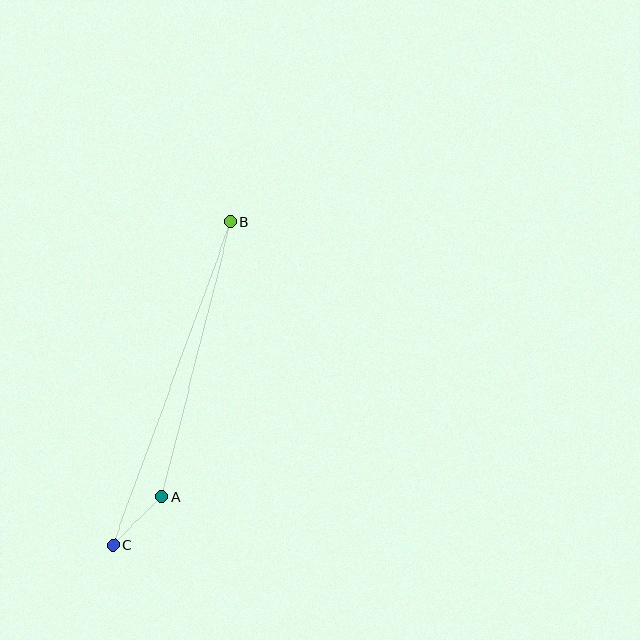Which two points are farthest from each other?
Points B and C are farthest from each other.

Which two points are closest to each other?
Points A and C are closest to each other.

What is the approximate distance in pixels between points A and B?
The distance between A and B is approximately 284 pixels.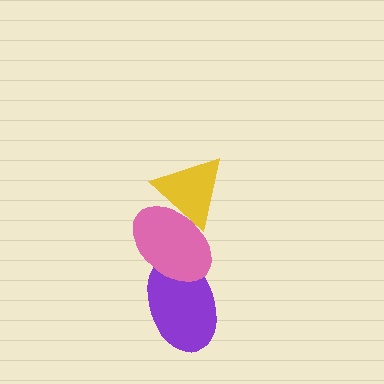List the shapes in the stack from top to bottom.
From top to bottom: the yellow triangle, the pink ellipse, the purple ellipse.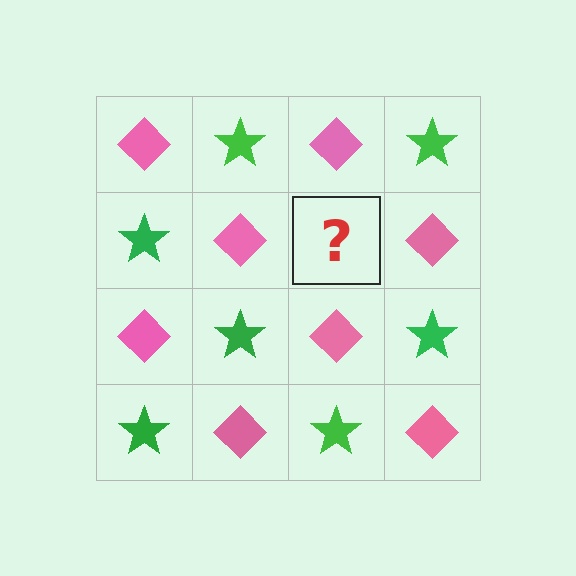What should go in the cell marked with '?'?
The missing cell should contain a green star.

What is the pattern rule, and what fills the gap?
The rule is that it alternates pink diamond and green star in a checkerboard pattern. The gap should be filled with a green star.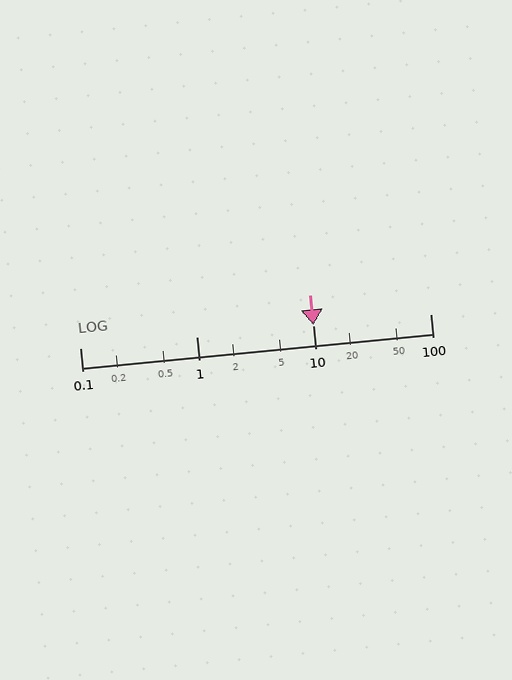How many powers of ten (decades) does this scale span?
The scale spans 3 decades, from 0.1 to 100.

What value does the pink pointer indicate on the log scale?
The pointer indicates approximately 10.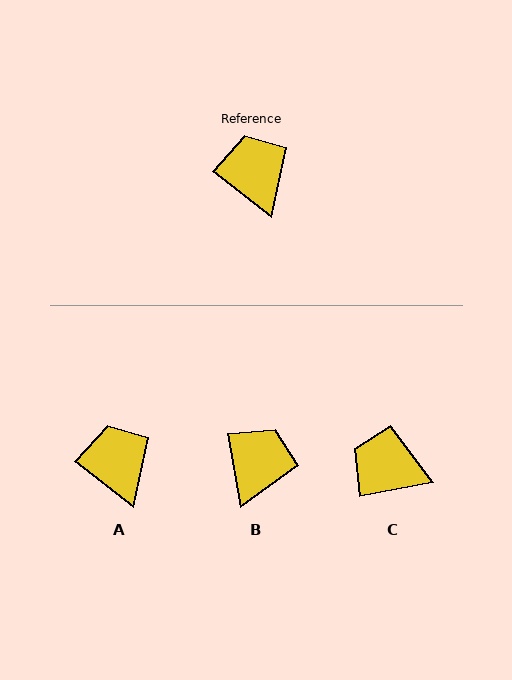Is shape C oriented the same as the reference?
No, it is off by about 49 degrees.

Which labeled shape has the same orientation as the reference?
A.